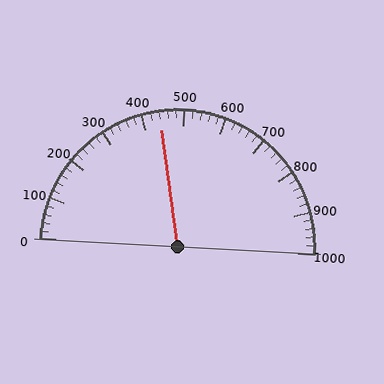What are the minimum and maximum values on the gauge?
The gauge ranges from 0 to 1000.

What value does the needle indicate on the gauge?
The needle indicates approximately 440.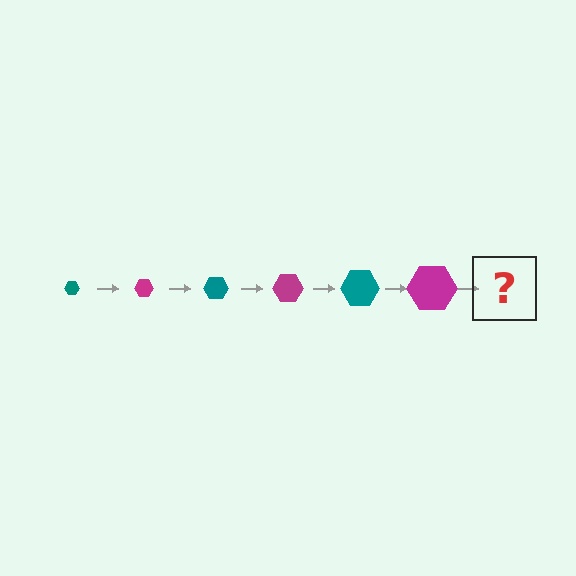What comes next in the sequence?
The next element should be a teal hexagon, larger than the previous one.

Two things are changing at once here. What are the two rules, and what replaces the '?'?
The two rules are that the hexagon grows larger each step and the color cycles through teal and magenta. The '?' should be a teal hexagon, larger than the previous one.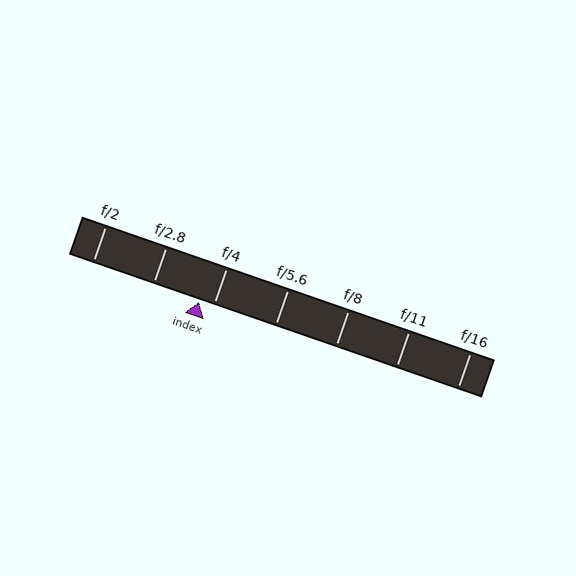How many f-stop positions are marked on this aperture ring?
There are 7 f-stop positions marked.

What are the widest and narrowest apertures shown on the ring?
The widest aperture shown is f/2 and the narrowest is f/16.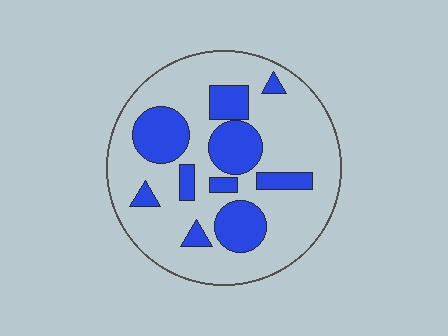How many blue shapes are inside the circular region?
10.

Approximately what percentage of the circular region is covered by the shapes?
Approximately 25%.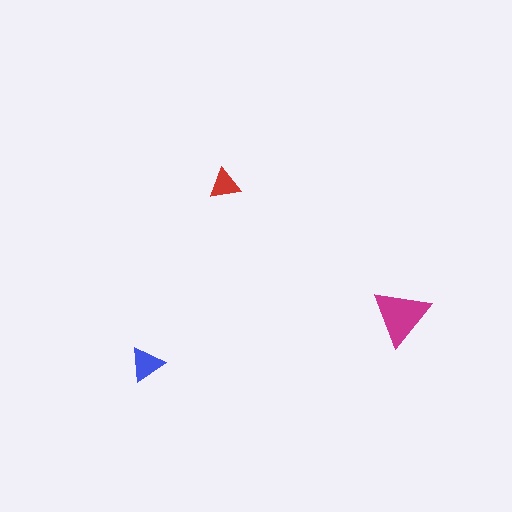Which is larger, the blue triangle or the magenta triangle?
The magenta one.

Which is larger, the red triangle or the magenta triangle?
The magenta one.